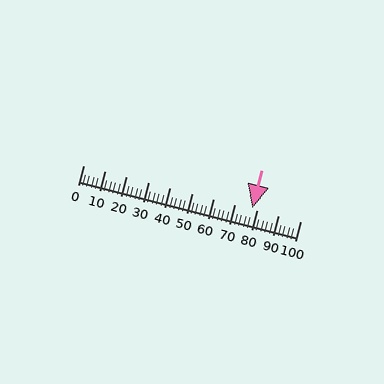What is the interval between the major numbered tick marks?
The major tick marks are spaced 10 units apart.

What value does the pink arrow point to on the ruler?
The pink arrow points to approximately 78.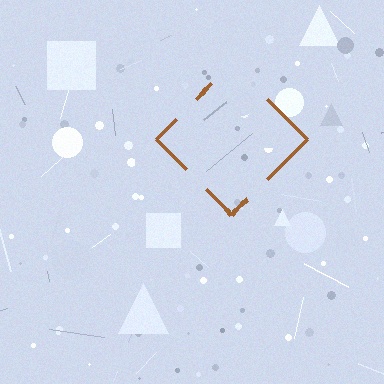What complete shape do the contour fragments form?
The contour fragments form a diamond.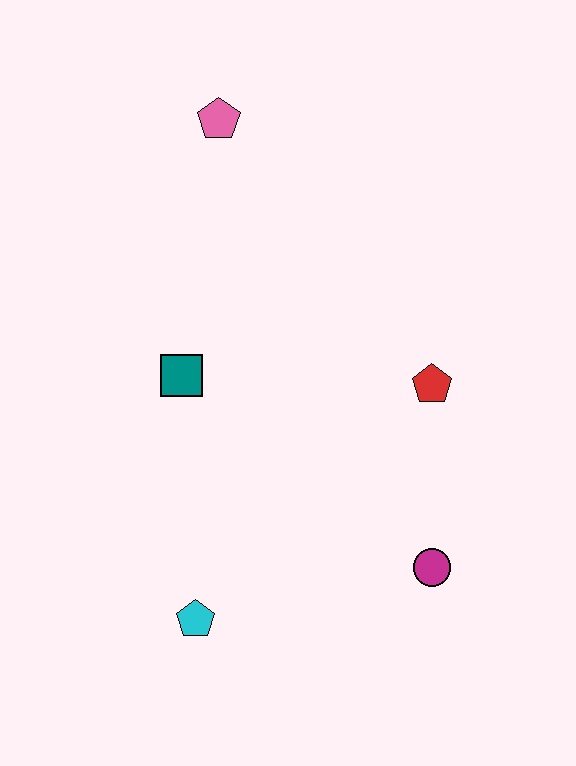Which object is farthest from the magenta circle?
The pink pentagon is farthest from the magenta circle.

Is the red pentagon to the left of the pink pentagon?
No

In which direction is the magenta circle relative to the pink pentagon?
The magenta circle is below the pink pentagon.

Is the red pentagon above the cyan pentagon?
Yes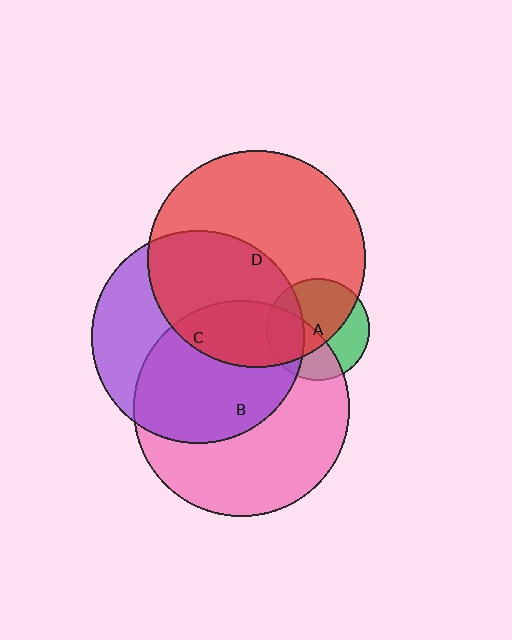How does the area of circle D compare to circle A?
Approximately 4.5 times.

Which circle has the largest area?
Circle D (red).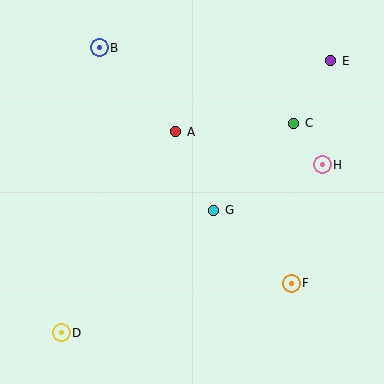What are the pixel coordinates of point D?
Point D is at (61, 333).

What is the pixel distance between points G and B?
The distance between G and B is 199 pixels.